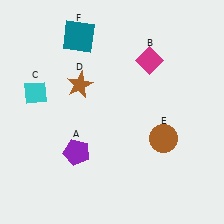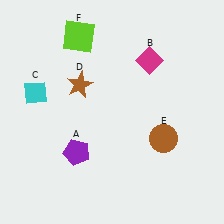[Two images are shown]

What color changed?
The square (F) changed from teal in Image 1 to lime in Image 2.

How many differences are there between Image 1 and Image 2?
There is 1 difference between the two images.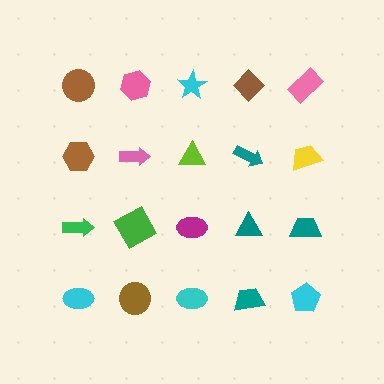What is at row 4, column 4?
A teal trapezoid.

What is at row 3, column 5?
A teal trapezoid.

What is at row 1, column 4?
A brown diamond.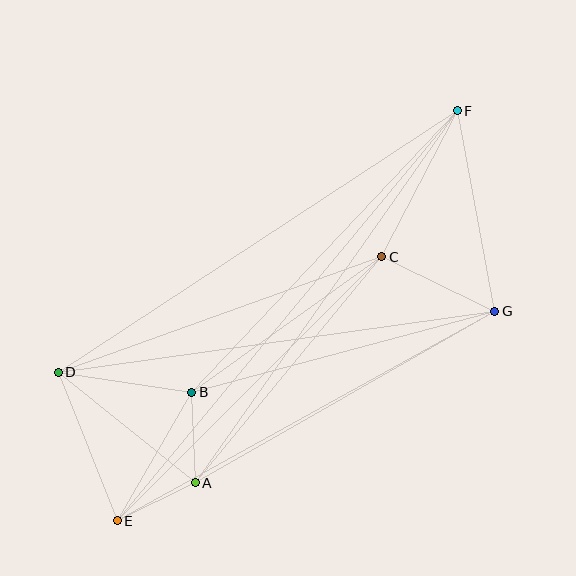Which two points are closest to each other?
Points A and E are closest to each other.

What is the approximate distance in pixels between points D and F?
The distance between D and F is approximately 477 pixels.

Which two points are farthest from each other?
Points E and F are farthest from each other.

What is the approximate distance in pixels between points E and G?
The distance between E and G is approximately 432 pixels.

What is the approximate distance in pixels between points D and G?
The distance between D and G is approximately 441 pixels.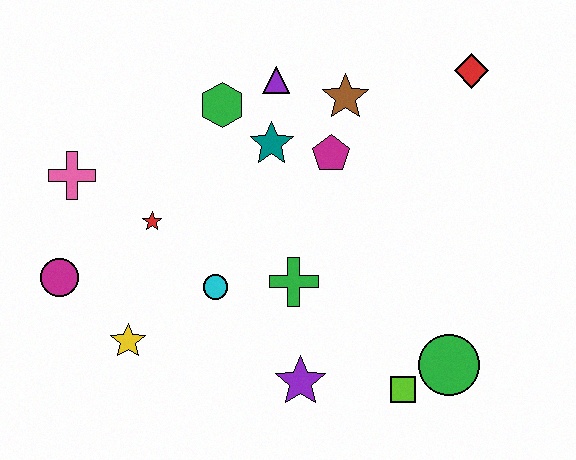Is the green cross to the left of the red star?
No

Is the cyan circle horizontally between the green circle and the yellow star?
Yes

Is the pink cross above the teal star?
No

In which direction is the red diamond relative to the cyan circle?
The red diamond is to the right of the cyan circle.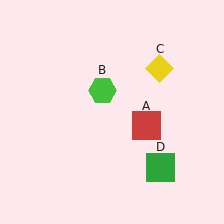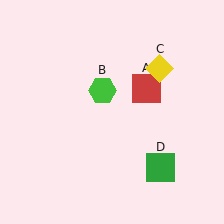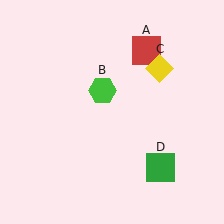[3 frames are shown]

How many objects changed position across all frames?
1 object changed position: red square (object A).